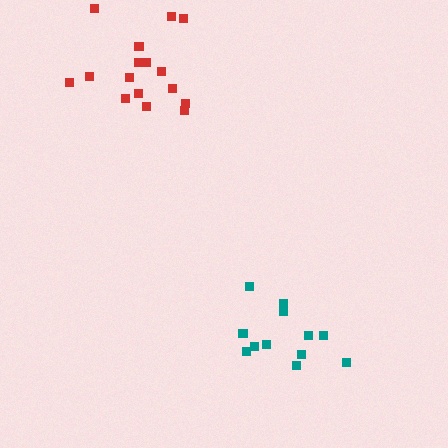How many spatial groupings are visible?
There are 2 spatial groupings.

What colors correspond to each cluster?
The clusters are colored: red, teal.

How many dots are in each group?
Group 1: 16 dots, Group 2: 12 dots (28 total).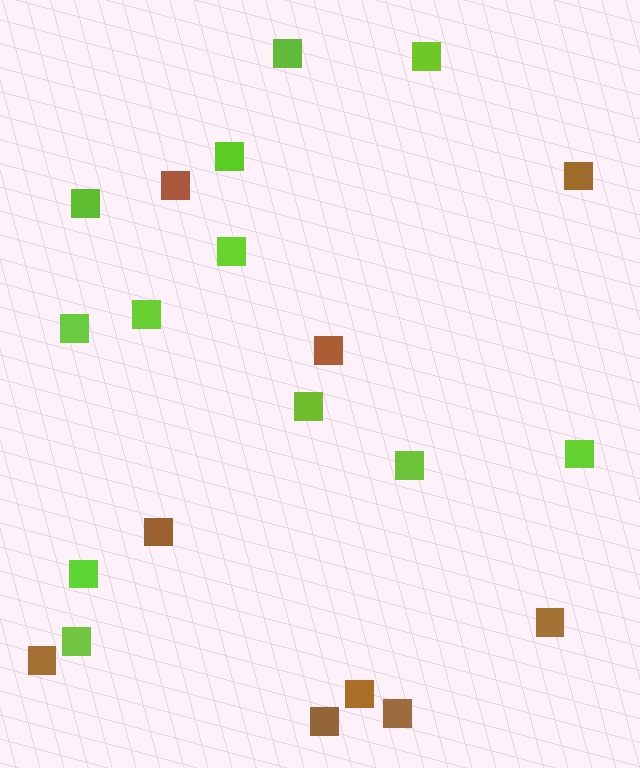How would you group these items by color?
There are 2 groups: one group of lime squares (12) and one group of brown squares (9).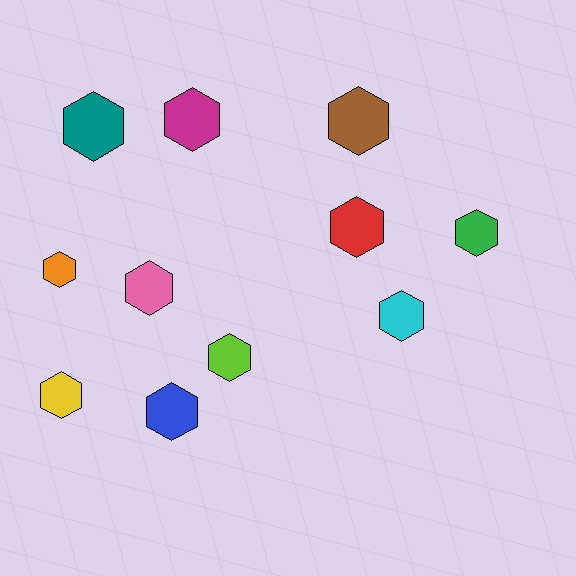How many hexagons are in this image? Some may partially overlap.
There are 11 hexagons.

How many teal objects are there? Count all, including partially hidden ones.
There is 1 teal object.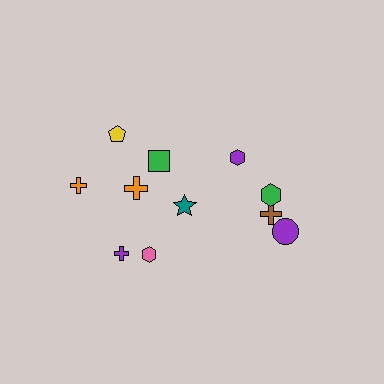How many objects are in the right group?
There are 4 objects.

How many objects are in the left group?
There are 7 objects.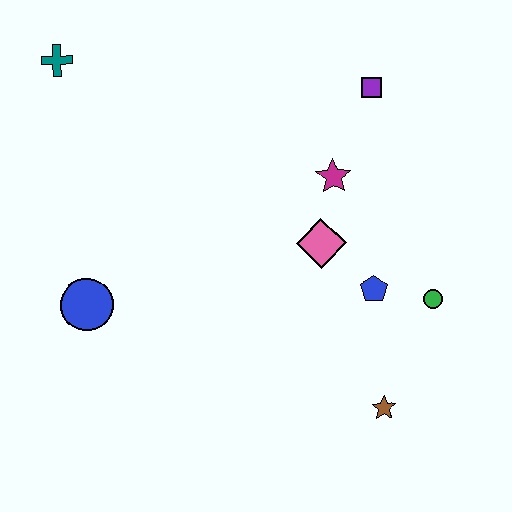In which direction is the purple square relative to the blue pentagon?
The purple square is above the blue pentagon.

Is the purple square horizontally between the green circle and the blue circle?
Yes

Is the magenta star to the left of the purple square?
Yes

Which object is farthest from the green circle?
The teal cross is farthest from the green circle.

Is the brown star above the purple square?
No